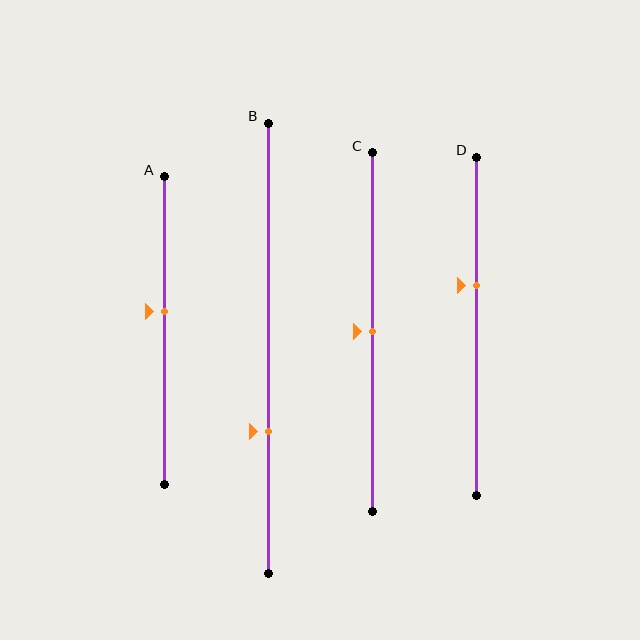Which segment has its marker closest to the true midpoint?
Segment C has its marker closest to the true midpoint.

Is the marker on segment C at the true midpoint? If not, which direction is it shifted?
Yes, the marker on segment C is at the true midpoint.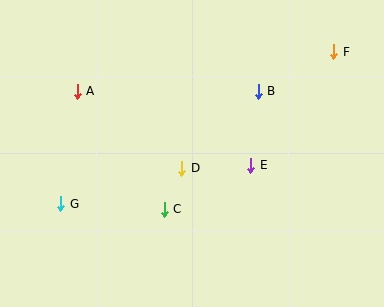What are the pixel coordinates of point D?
Point D is at (182, 168).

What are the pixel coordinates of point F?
Point F is at (334, 52).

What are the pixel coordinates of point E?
Point E is at (251, 165).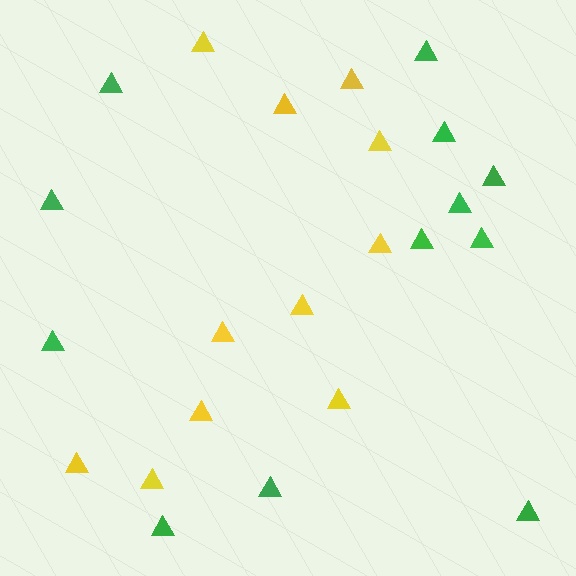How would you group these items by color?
There are 2 groups: one group of yellow triangles (11) and one group of green triangles (12).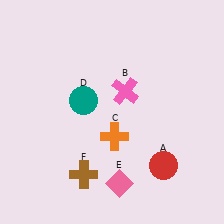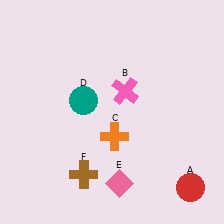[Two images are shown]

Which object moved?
The red circle (A) moved right.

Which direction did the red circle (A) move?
The red circle (A) moved right.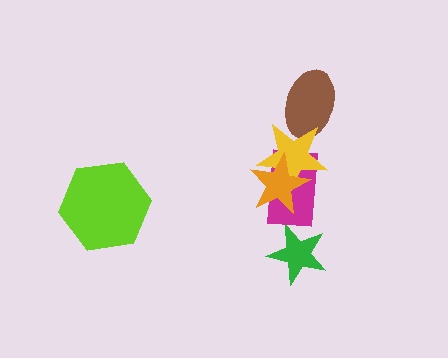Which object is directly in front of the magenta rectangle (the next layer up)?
The yellow star is directly in front of the magenta rectangle.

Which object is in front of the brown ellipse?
The yellow star is in front of the brown ellipse.